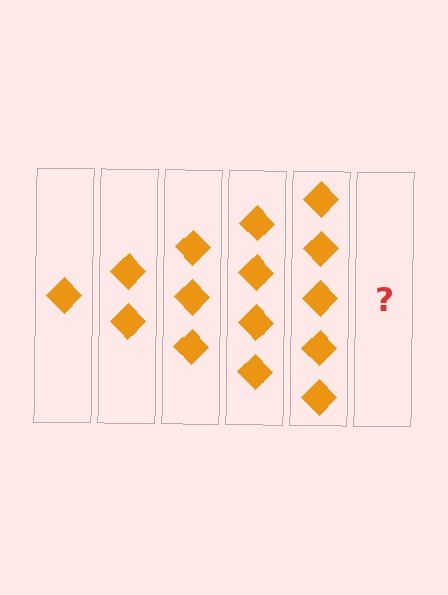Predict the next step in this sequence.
The next step is 6 diamonds.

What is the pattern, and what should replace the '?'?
The pattern is that each step adds one more diamond. The '?' should be 6 diamonds.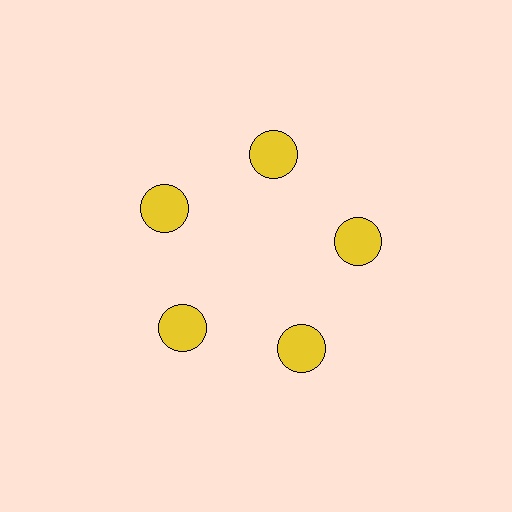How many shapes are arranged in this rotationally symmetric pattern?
There are 5 shapes, arranged in 5 groups of 1.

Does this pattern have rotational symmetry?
Yes, this pattern has 5-fold rotational symmetry. It looks the same after rotating 72 degrees around the center.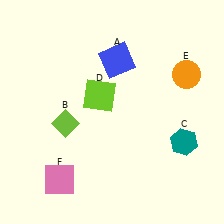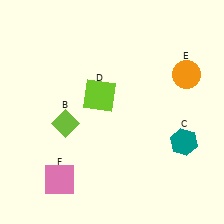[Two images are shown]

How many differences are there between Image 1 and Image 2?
There is 1 difference between the two images.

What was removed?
The blue square (A) was removed in Image 2.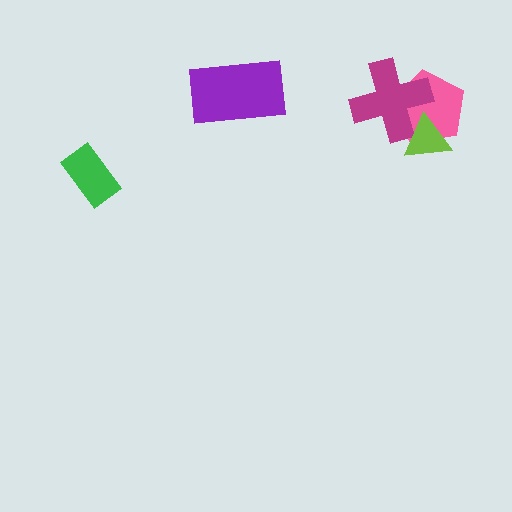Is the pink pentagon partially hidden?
Yes, it is partially covered by another shape.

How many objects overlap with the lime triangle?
2 objects overlap with the lime triangle.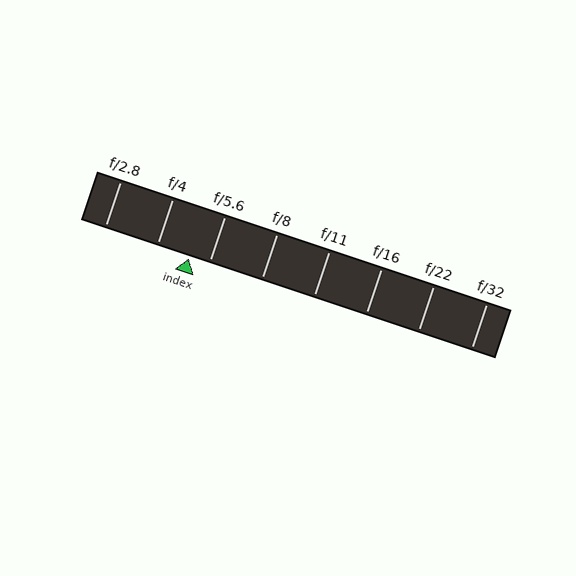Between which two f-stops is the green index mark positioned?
The index mark is between f/4 and f/5.6.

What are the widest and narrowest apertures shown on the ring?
The widest aperture shown is f/2.8 and the narrowest is f/32.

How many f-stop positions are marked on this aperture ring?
There are 8 f-stop positions marked.